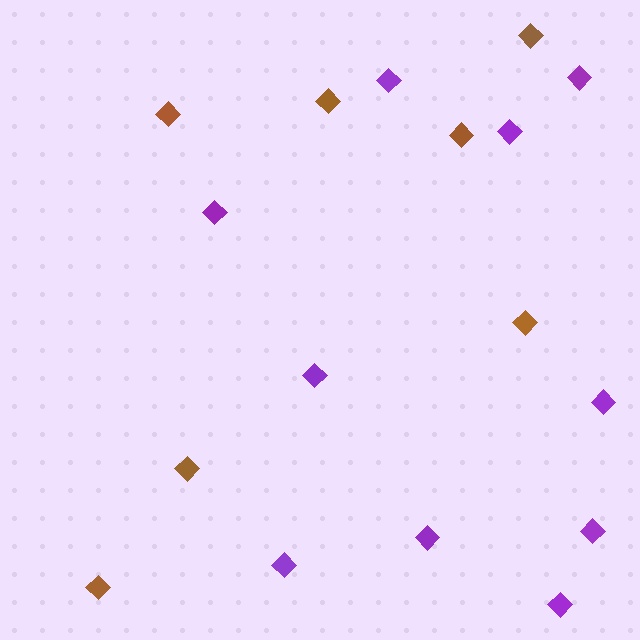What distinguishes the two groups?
There are 2 groups: one group of brown diamonds (7) and one group of purple diamonds (10).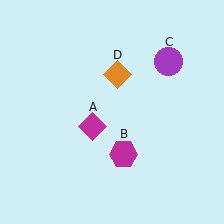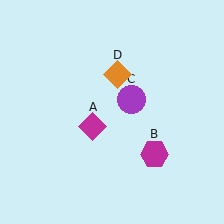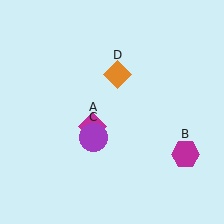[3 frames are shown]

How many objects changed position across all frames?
2 objects changed position: magenta hexagon (object B), purple circle (object C).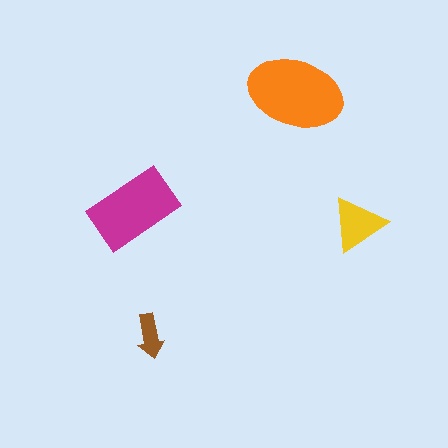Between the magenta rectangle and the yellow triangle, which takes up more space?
The magenta rectangle.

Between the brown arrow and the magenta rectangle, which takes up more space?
The magenta rectangle.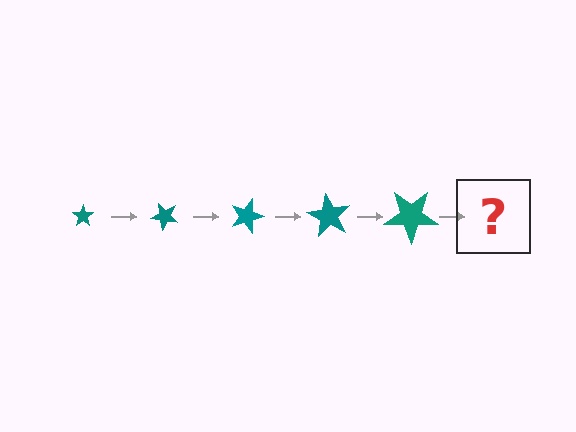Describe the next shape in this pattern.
It should be a star, larger than the previous one and rotated 225 degrees from the start.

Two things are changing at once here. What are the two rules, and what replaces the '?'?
The two rules are that the star grows larger each step and it rotates 45 degrees each step. The '?' should be a star, larger than the previous one and rotated 225 degrees from the start.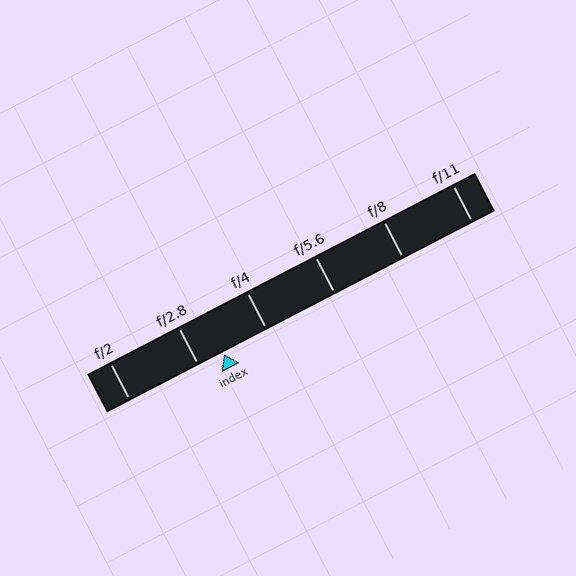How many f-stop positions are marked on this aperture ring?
There are 6 f-stop positions marked.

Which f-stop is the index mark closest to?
The index mark is closest to f/2.8.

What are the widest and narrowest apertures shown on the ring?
The widest aperture shown is f/2 and the narrowest is f/11.